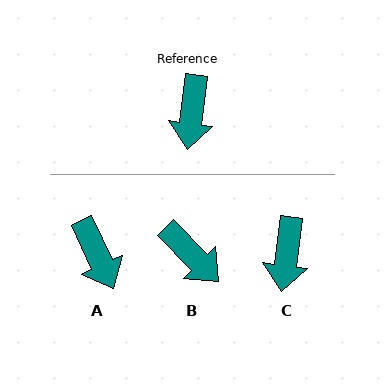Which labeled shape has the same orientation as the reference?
C.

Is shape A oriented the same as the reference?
No, it is off by about 32 degrees.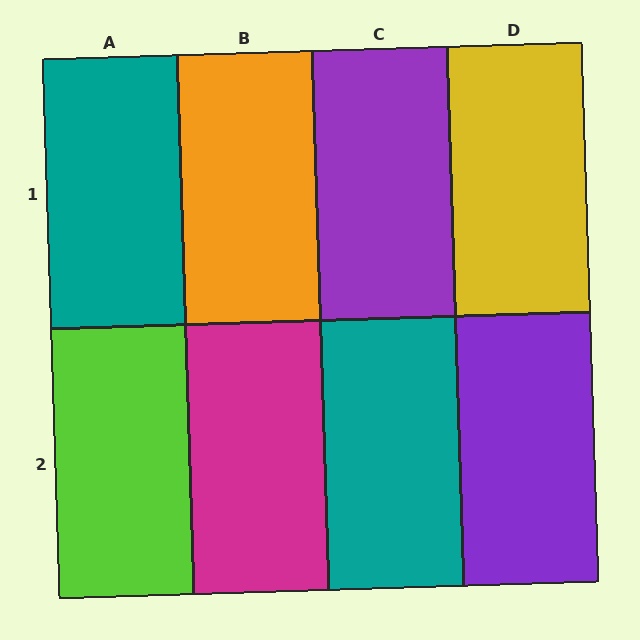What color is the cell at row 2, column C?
Teal.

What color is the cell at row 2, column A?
Lime.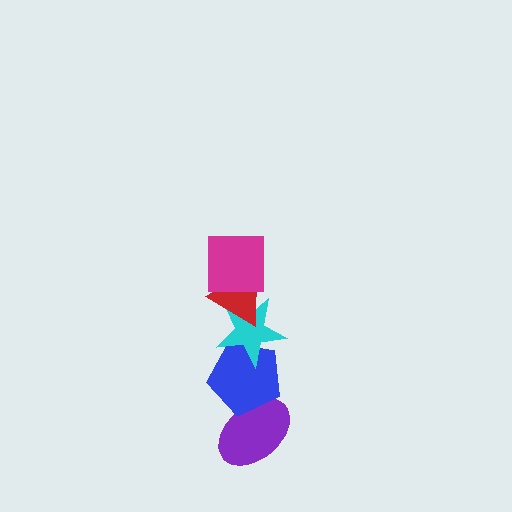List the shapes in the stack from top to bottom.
From top to bottom: the magenta square, the red triangle, the cyan star, the blue pentagon, the purple ellipse.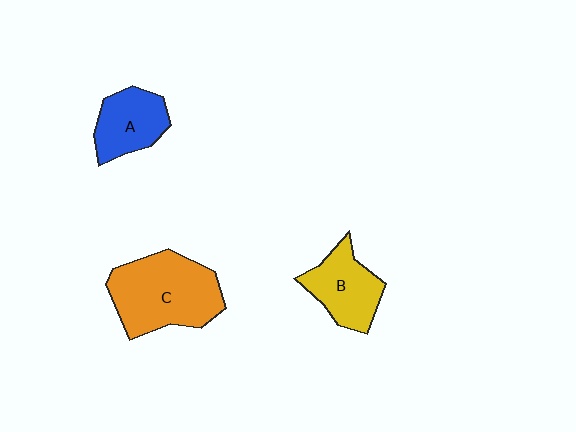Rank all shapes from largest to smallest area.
From largest to smallest: C (orange), B (yellow), A (blue).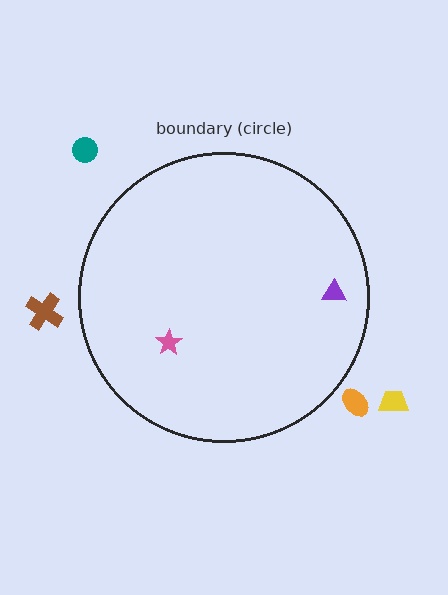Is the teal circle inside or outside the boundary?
Outside.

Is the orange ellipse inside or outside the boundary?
Outside.